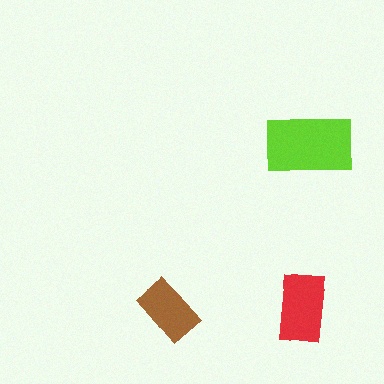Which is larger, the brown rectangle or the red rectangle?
The red one.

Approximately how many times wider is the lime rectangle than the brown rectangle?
About 1.5 times wider.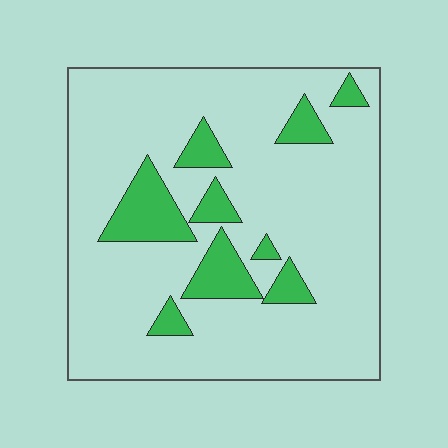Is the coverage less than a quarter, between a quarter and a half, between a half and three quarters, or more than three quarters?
Less than a quarter.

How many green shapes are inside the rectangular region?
9.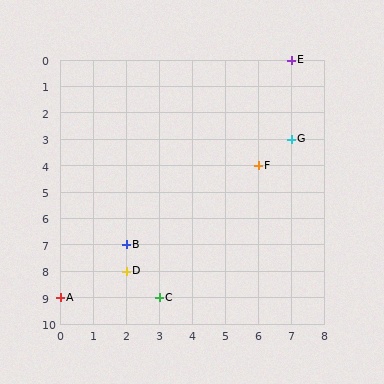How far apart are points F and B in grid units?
Points F and B are 4 columns and 3 rows apart (about 5.0 grid units diagonally).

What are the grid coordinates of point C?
Point C is at grid coordinates (3, 9).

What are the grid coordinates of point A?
Point A is at grid coordinates (0, 9).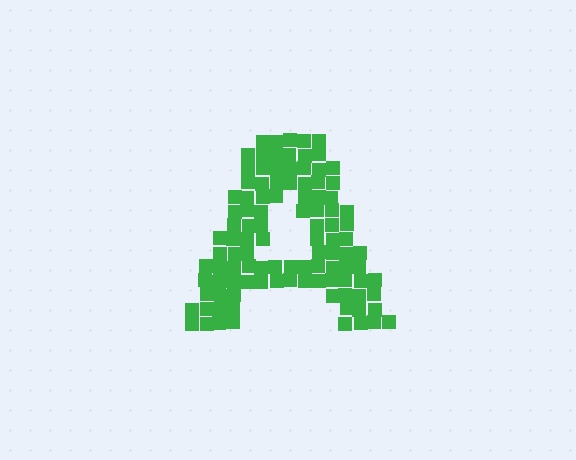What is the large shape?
The large shape is the letter A.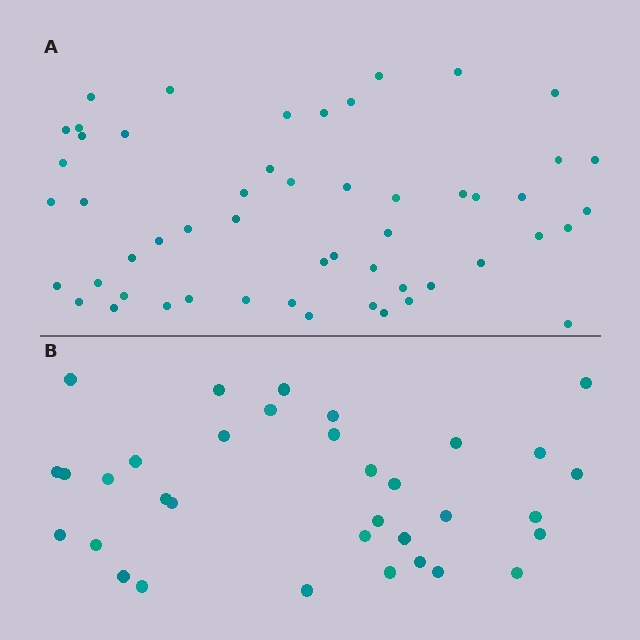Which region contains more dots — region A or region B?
Region A (the top region) has more dots.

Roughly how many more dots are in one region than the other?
Region A has approximately 20 more dots than region B.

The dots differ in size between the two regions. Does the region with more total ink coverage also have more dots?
No. Region B has more total ink coverage because its dots are larger, but region A actually contains more individual dots. Total area can be misleading — the number of items is what matters here.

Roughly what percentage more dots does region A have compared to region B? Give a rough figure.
About 55% more.